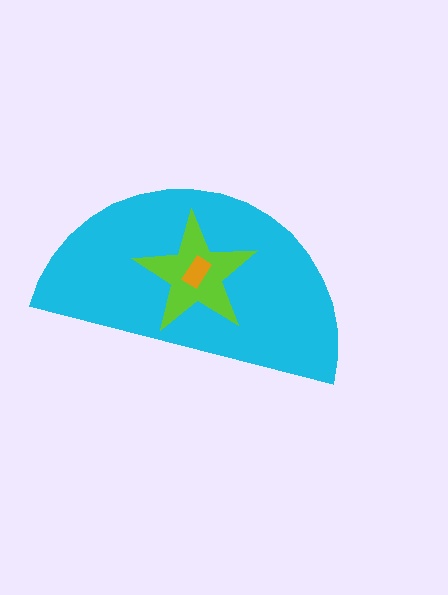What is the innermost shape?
The orange rectangle.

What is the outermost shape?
The cyan semicircle.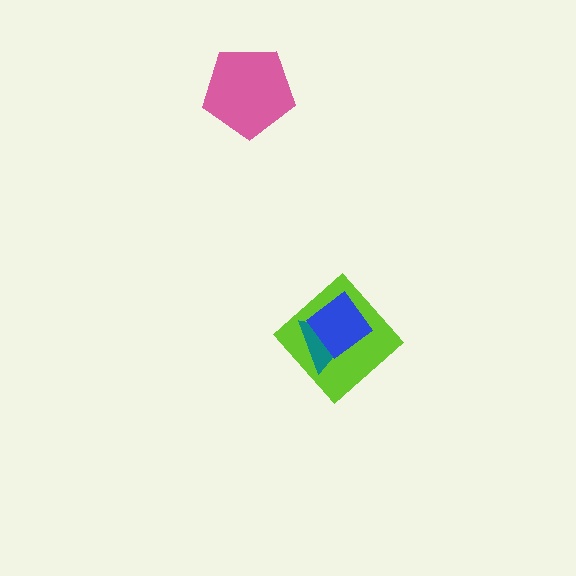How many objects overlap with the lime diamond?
2 objects overlap with the lime diamond.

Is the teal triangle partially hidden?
Yes, it is partially covered by another shape.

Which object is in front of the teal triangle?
The blue diamond is in front of the teal triangle.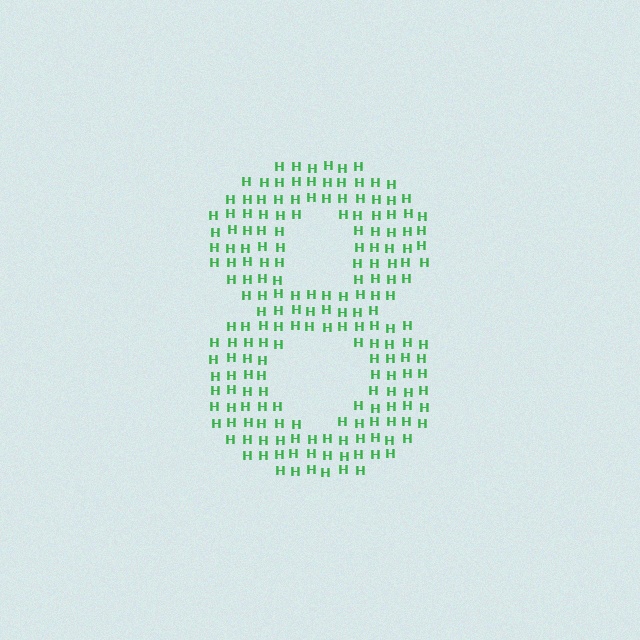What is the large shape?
The large shape is the digit 8.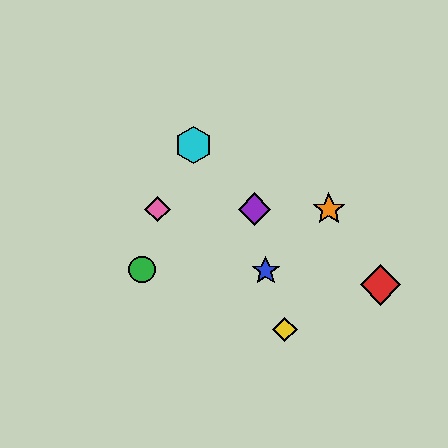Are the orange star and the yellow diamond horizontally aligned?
No, the orange star is at y≈209 and the yellow diamond is at y≈329.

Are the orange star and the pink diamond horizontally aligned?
Yes, both are at y≈209.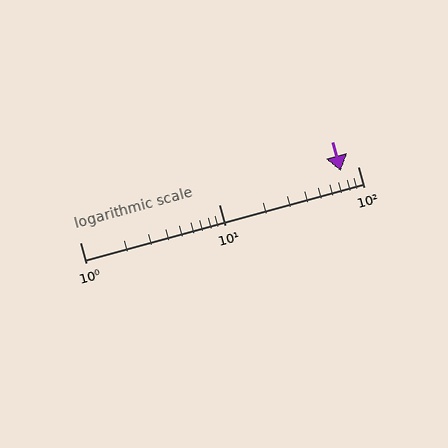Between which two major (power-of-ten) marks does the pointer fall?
The pointer is between 10 and 100.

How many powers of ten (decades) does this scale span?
The scale spans 2 decades, from 1 to 100.